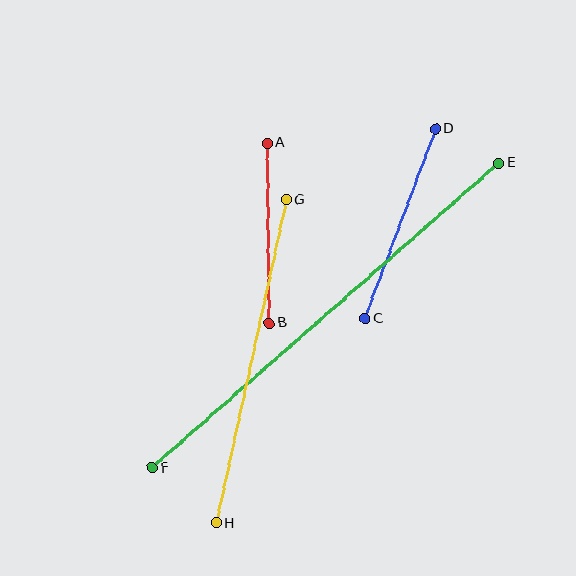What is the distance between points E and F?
The distance is approximately 461 pixels.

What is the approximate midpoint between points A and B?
The midpoint is at approximately (268, 233) pixels.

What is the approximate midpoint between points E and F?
The midpoint is at approximately (325, 316) pixels.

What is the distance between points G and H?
The distance is approximately 331 pixels.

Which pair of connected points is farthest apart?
Points E and F are farthest apart.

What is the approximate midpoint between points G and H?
The midpoint is at approximately (251, 361) pixels.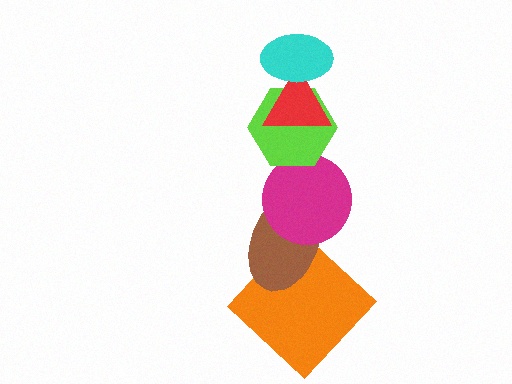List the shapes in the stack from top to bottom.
From top to bottom: the cyan ellipse, the red triangle, the lime hexagon, the magenta circle, the brown ellipse, the orange diamond.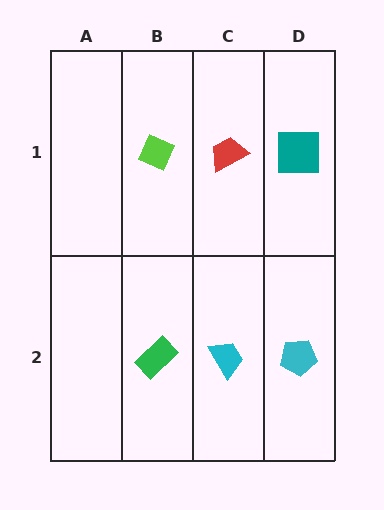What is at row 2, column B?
A green rectangle.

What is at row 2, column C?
A cyan trapezoid.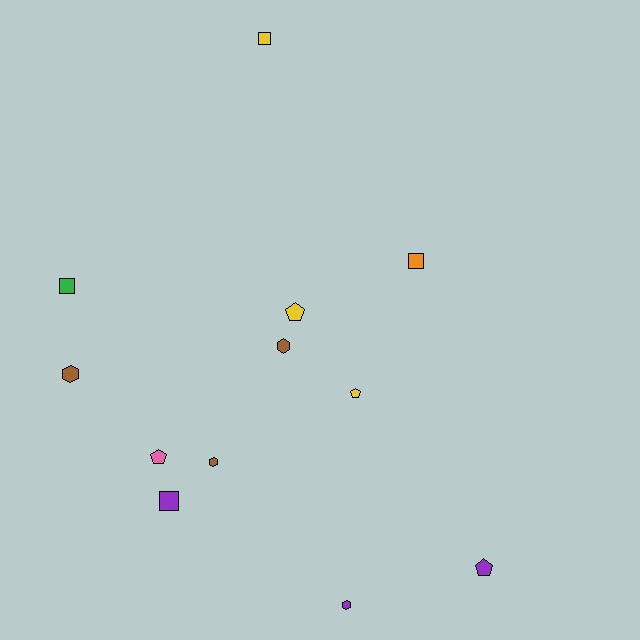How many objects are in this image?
There are 12 objects.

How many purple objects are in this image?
There are 3 purple objects.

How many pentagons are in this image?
There are 4 pentagons.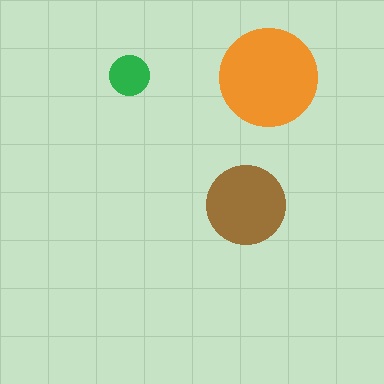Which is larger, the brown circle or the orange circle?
The orange one.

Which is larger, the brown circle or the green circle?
The brown one.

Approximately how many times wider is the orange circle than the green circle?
About 2.5 times wider.